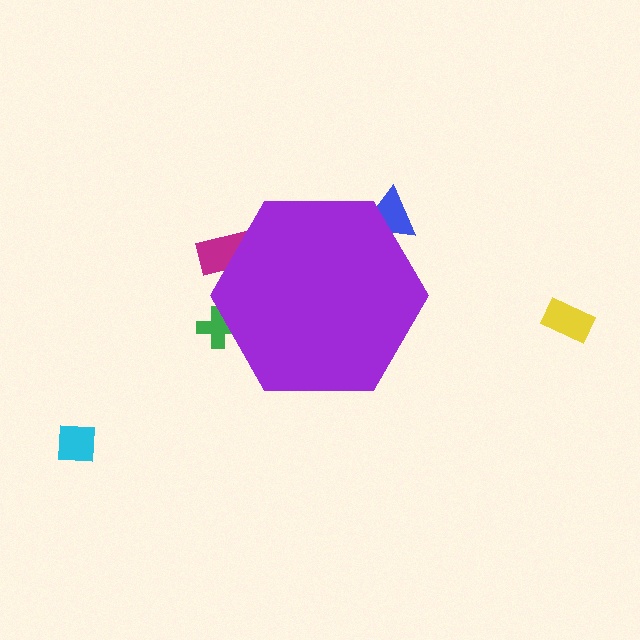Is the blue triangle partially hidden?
Yes, the blue triangle is partially hidden behind the purple hexagon.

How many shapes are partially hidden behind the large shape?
3 shapes are partially hidden.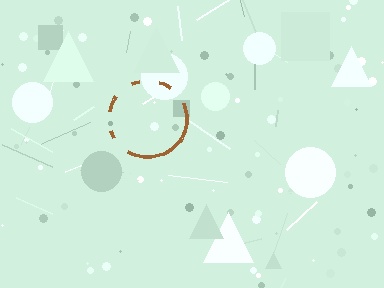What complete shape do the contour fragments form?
The contour fragments form a circle.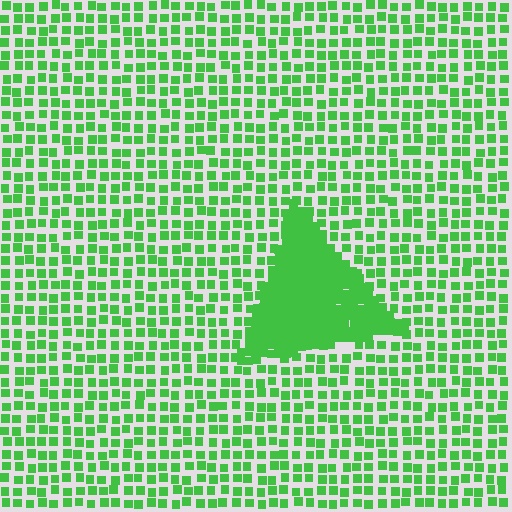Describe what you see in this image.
The image contains small green elements arranged at two different densities. A triangle-shaped region is visible where the elements are more densely packed than the surrounding area.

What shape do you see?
I see a triangle.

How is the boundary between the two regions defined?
The boundary is defined by a change in element density (approximately 2.7x ratio). All elements are the same color, size, and shape.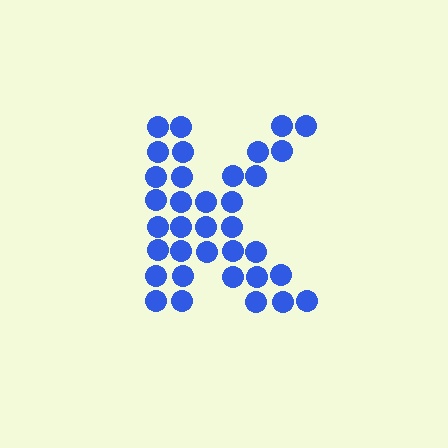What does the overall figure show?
The overall figure shows the letter K.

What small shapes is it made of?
It is made of small circles.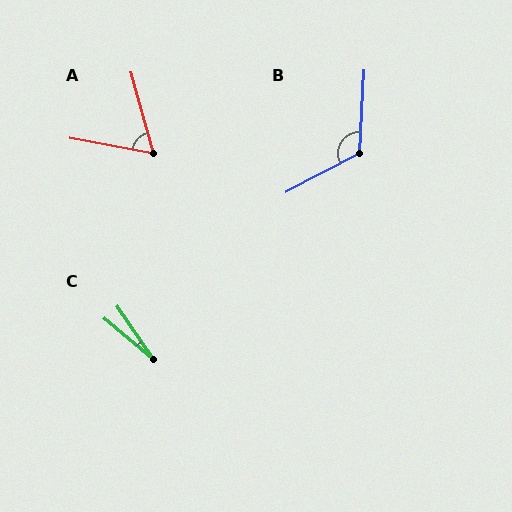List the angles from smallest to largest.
C (16°), A (64°), B (120°).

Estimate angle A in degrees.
Approximately 64 degrees.